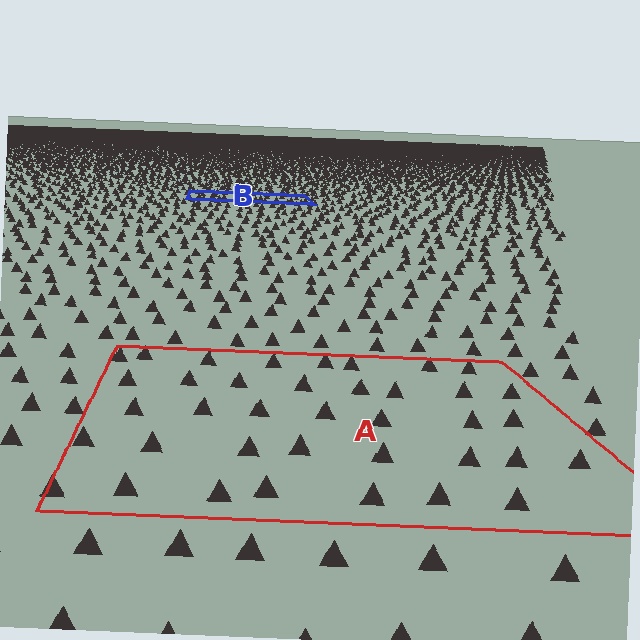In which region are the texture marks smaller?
The texture marks are smaller in region B, because it is farther away.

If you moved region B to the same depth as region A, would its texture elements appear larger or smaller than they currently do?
They would appear larger. At a closer depth, the same texture elements are projected at a bigger on-screen size.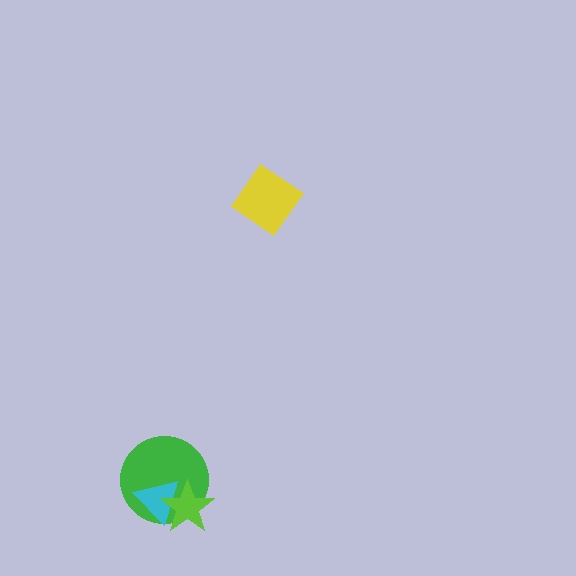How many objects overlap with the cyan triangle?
2 objects overlap with the cyan triangle.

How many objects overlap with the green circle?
2 objects overlap with the green circle.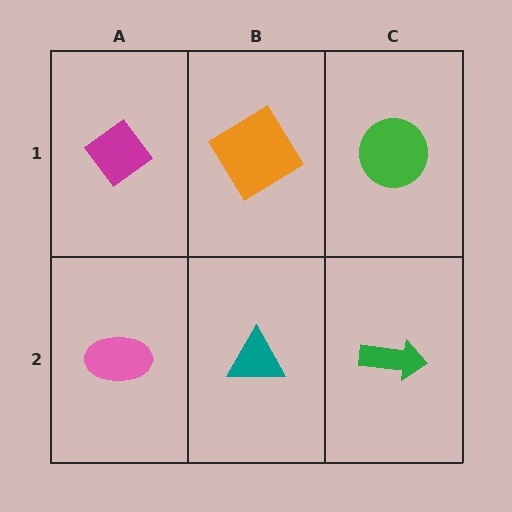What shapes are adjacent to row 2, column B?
An orange diamond (row 1, column B), a pink ellipse (row 2, column A), a green arrow (row 2, column C).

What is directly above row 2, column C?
A green circle.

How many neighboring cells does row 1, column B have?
3.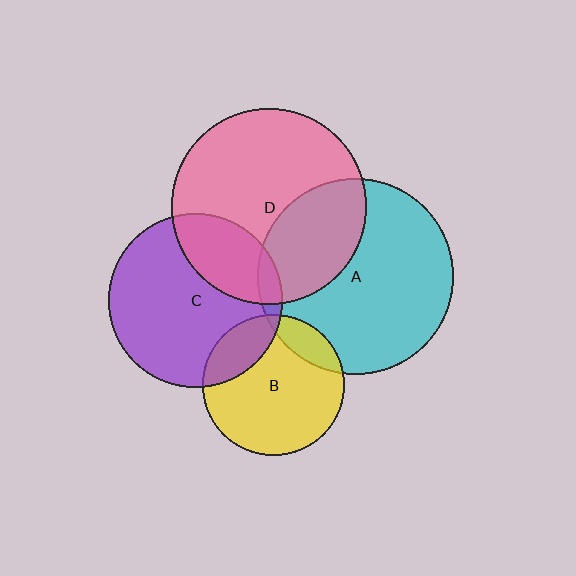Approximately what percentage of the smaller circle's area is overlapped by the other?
Approximately 5%.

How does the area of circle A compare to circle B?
Approximately 1.9 times.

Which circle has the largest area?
Circle D (pink).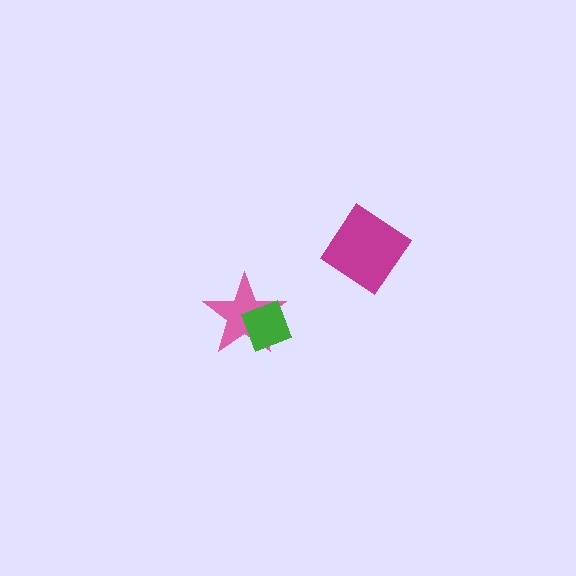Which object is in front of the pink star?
The green diamond is in front of the pink star.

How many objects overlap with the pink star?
1 object overlaps with the pink star.